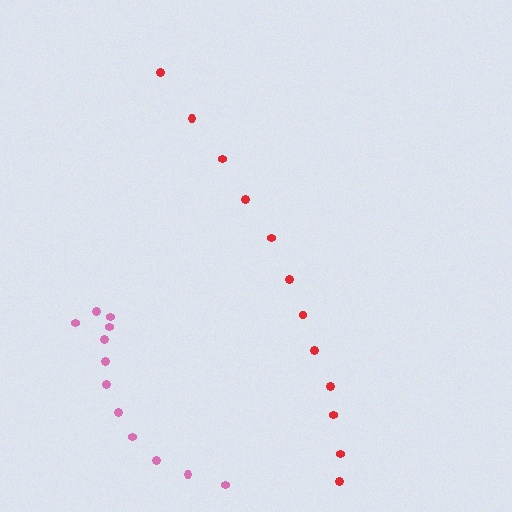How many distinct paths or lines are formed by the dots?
There are 2 distinct paths.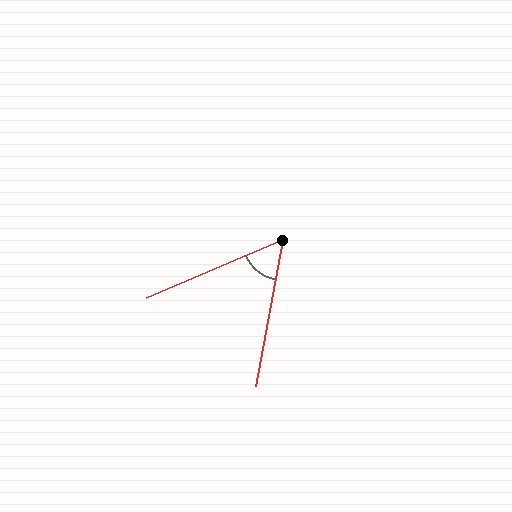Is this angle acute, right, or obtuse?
It is acute.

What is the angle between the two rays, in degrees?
Approximately 57 degrees.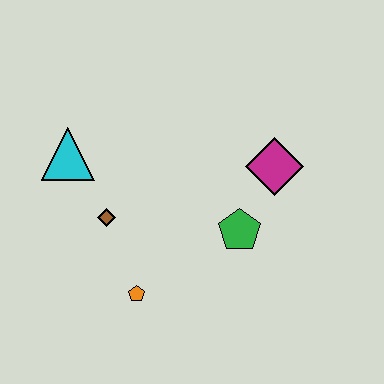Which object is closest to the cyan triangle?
The brown diamond is closest to the cyan triangle.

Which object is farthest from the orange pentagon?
The magenta diamond is farthest from the orange pentagon.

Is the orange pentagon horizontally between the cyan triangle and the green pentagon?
Yes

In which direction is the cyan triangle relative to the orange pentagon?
The cyan triangle is above the orange pentagon.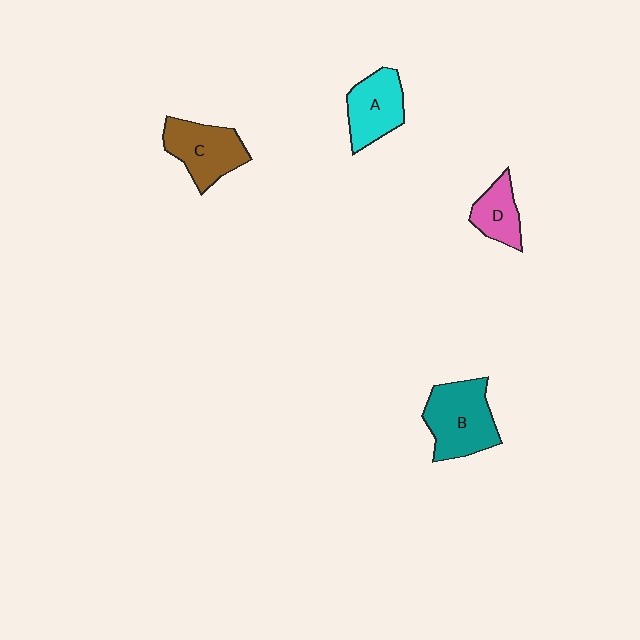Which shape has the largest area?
Shape B (teal).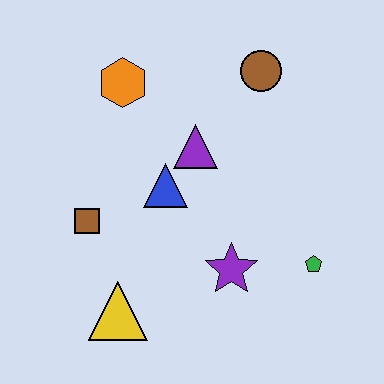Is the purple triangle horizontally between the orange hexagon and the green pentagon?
Yes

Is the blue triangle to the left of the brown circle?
Yes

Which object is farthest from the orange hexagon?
The green pentagon is farthest from the orange hexagon.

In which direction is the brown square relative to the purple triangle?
The brown square is to the left of the purple triangle.